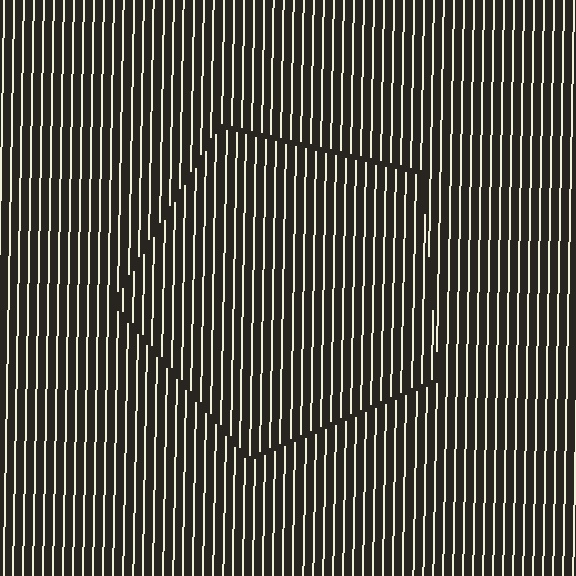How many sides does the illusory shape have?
5 sides — the line-ends trace a pentagon.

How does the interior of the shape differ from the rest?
The interior of the shape contains the same grating, shifted by half a period — the contour is defined by the phase discontinuity where line-ends from the inner and outer gratings abut.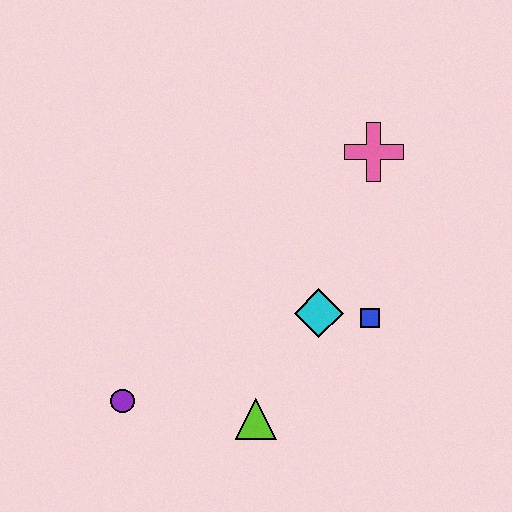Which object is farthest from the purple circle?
The pink cross is farthest from the purple circle.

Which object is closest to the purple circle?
The lime triangle is closest to the purple circle.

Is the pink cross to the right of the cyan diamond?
Yes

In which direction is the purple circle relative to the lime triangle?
The purple circle is to the left of the lime triangle.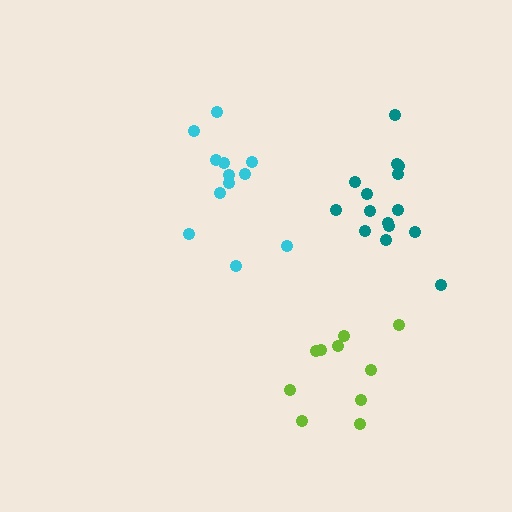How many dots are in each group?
Group 1: 12 dots, Group 2: 10 dots, Group 3: 15 dots (37 total).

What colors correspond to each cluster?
The clusters are colored: cyan, lime, teal.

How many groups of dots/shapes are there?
There are 3 groups.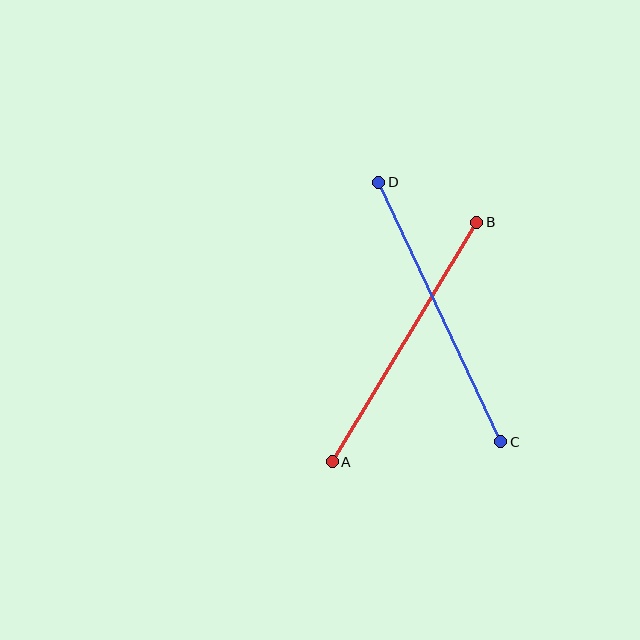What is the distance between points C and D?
The distance is approximately 287 pixels.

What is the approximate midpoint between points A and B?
The midpoint is at approximately (404, 342) pixels.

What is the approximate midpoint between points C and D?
The midpoint is at approximately (440, 312) pixels.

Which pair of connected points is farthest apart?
Points C and D are farthest apart.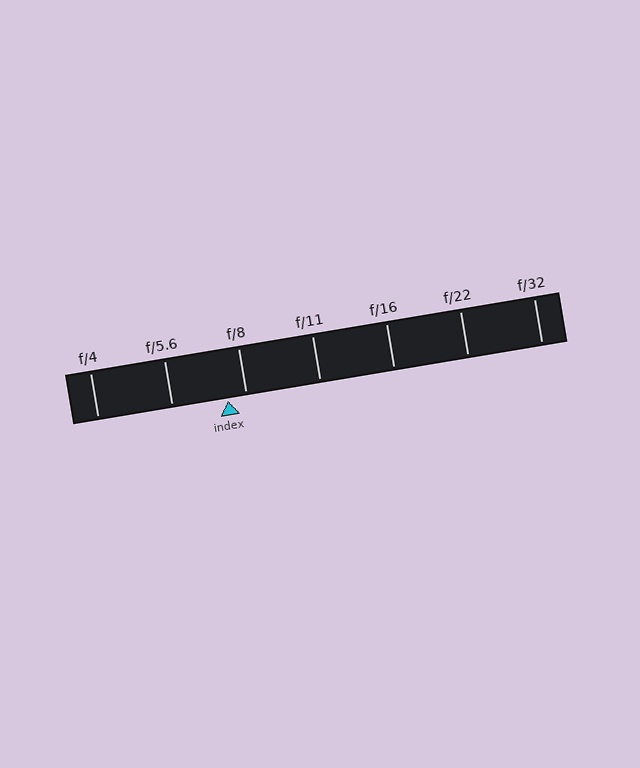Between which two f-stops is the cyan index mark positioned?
The index mark is between f/5.6 and f/8.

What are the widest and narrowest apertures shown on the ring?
The widest aperture shown is f/4 and the narrowest is f/32.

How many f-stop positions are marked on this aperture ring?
There are 7 f-stop positions marked.